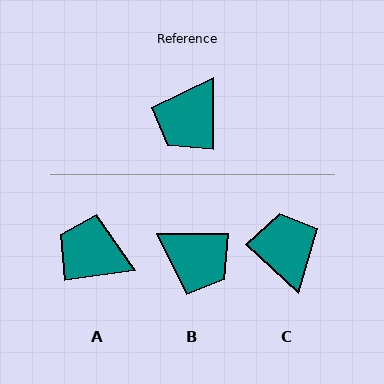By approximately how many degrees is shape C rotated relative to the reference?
Approximately 133 degrees clockwise.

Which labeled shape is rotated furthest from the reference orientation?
C, about 133 degrees away.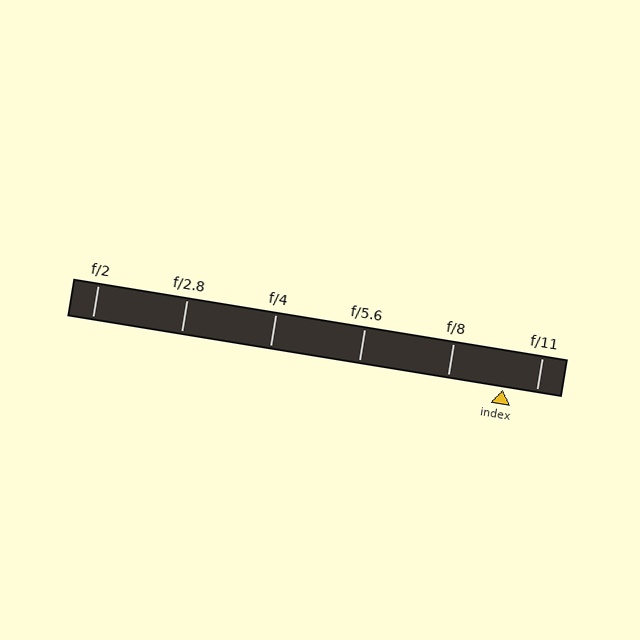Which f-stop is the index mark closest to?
The index mark is closest to f/11.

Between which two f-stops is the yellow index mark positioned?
The index mark is between f/8 and f/11.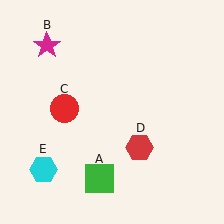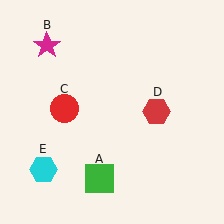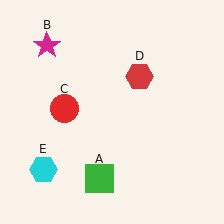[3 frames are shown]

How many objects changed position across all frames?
1 object changed position: red hexagon (object D).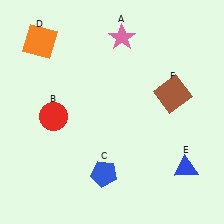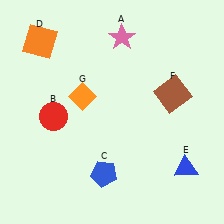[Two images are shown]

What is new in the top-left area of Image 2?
An orange diamond (G) was added in the top-left area of Image 2.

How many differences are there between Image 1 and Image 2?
There is 1 difference between the two images.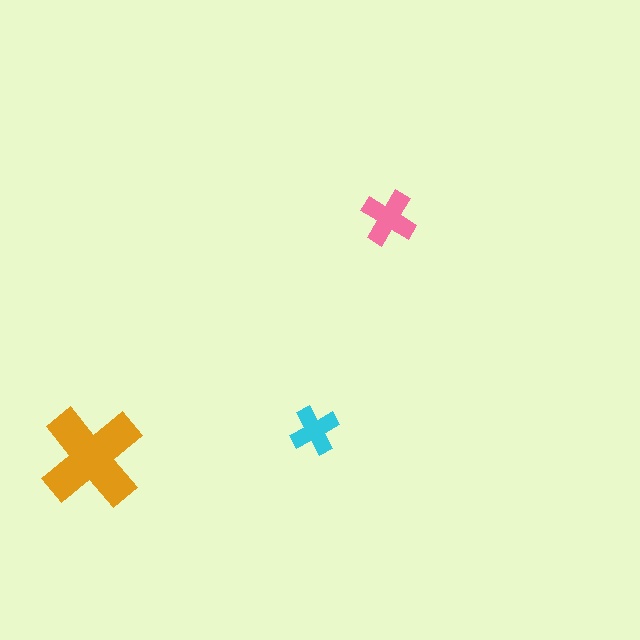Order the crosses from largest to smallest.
the orange one, the pink one, the cyan one.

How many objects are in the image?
There are 3 objects in the image.